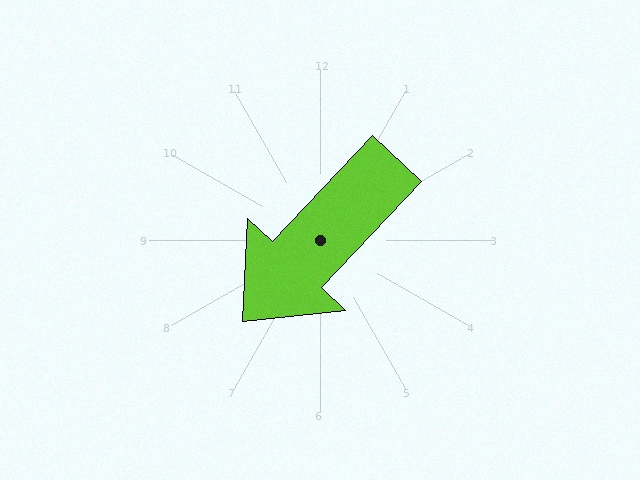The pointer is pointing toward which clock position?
Roughly 7 o'clock.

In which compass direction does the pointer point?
Southwest.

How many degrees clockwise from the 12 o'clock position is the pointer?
Approximately 223 degrees.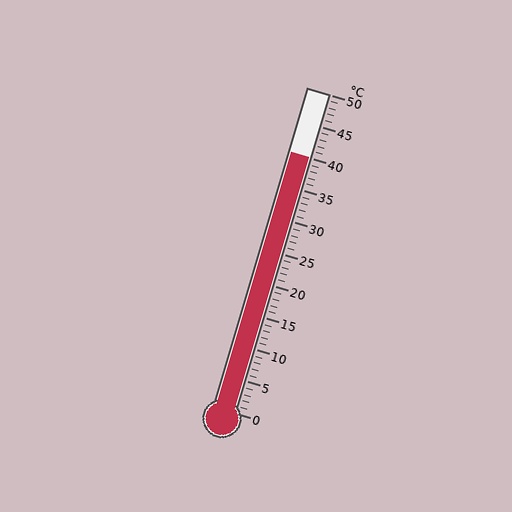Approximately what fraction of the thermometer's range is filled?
The thermometer is filled to approximately 80% of its range.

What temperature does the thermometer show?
The thermometer shows approximately 40°C.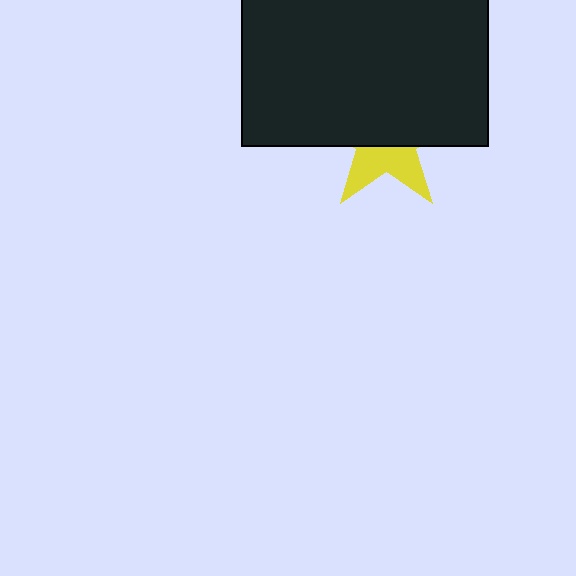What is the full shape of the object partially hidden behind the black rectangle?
The partially hidden object is a yellow star.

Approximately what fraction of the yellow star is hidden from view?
Roughly 62% of the yellow star is hidden behind the black rectangle.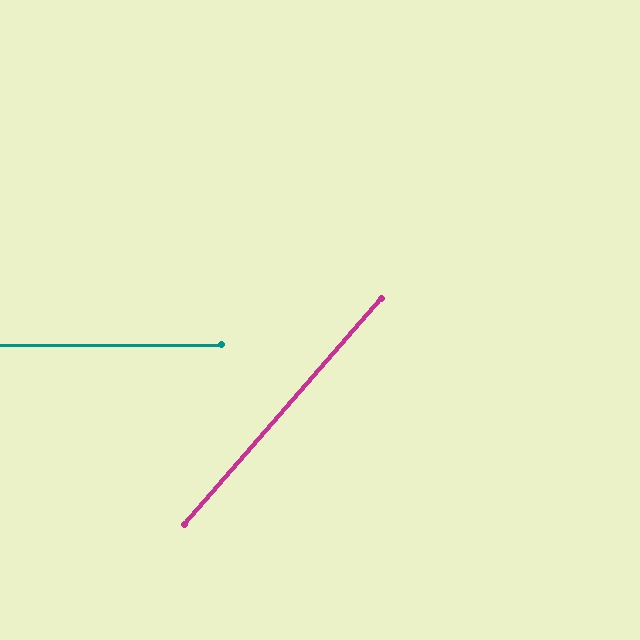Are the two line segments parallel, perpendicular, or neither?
Neither parallel nor perpendicular — they differ by about 49°.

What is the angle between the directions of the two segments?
Approximately 49 degrees.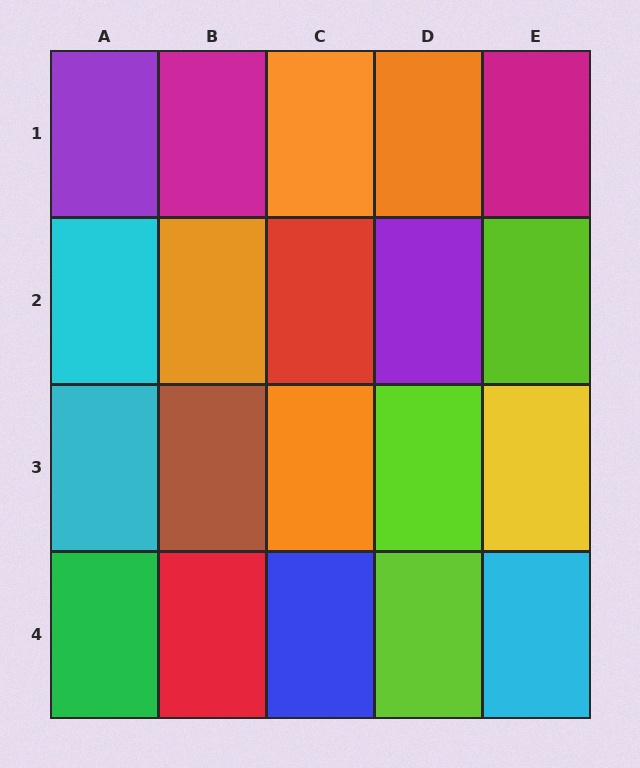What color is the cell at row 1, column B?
Magenta.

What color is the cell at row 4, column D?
Lime.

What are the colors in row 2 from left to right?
Cyan, orange, red, purple, lime.